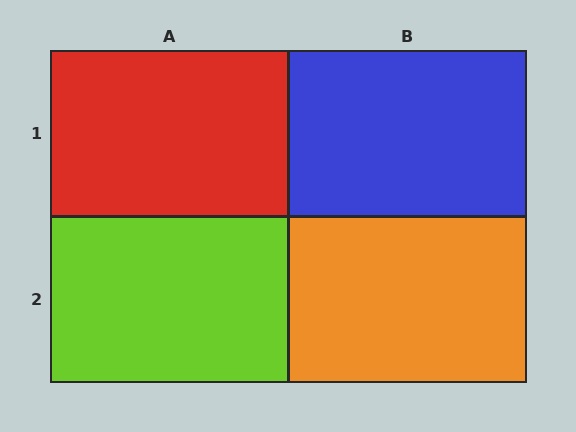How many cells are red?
1 cell is red.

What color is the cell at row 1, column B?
Blue.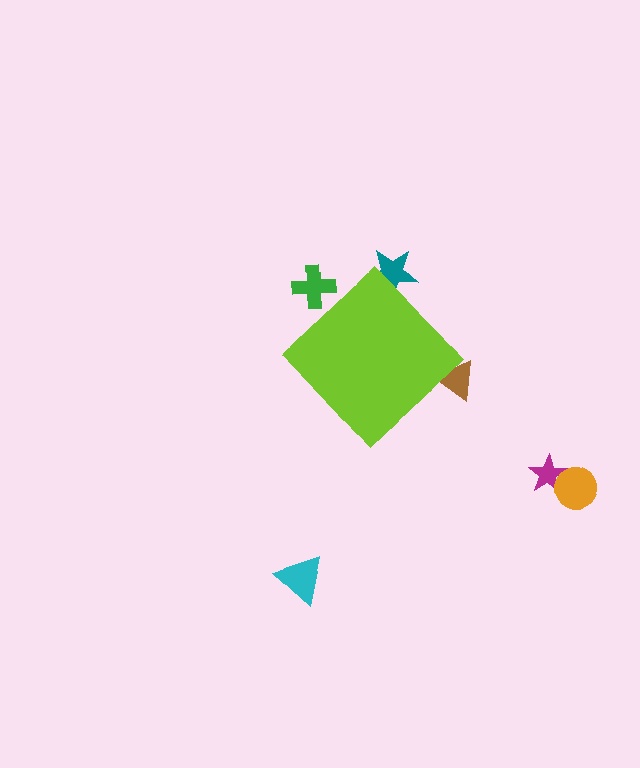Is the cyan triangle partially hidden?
No, the cyan triangle is fully visible.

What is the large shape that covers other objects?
A lime diamond.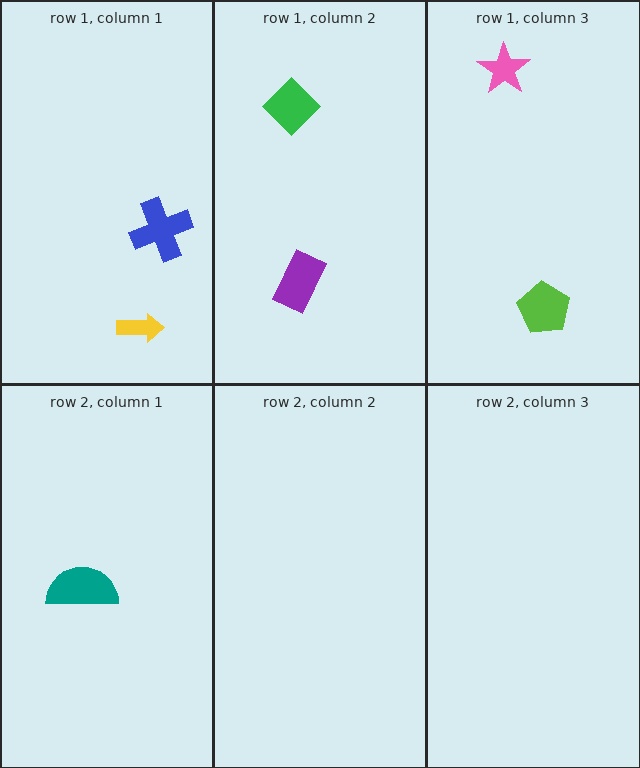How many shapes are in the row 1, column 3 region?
2.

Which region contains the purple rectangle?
The row 1, column 2 region.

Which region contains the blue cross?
The row 1, column 1 region.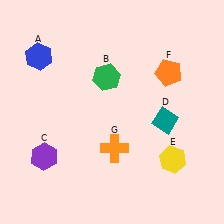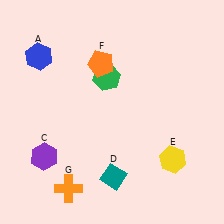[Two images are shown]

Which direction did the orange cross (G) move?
The orange cross (G) moved left.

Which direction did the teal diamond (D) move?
The teal diamond (D) moved down.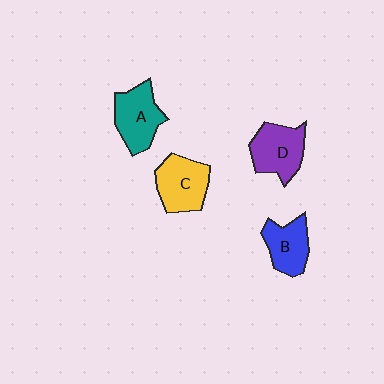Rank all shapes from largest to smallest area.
From largest to smallest: A (teal), C (yellow), D (purple), B (blue).